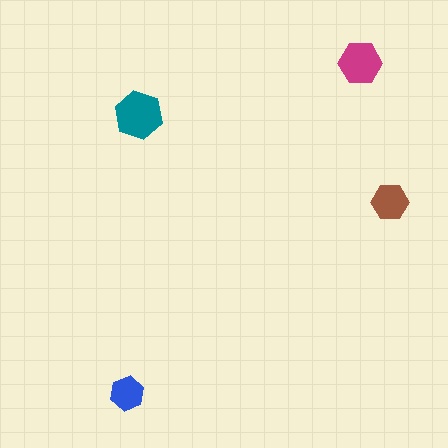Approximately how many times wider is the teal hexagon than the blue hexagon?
About 1.5 times wider.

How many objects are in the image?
There are 4 objects in the image.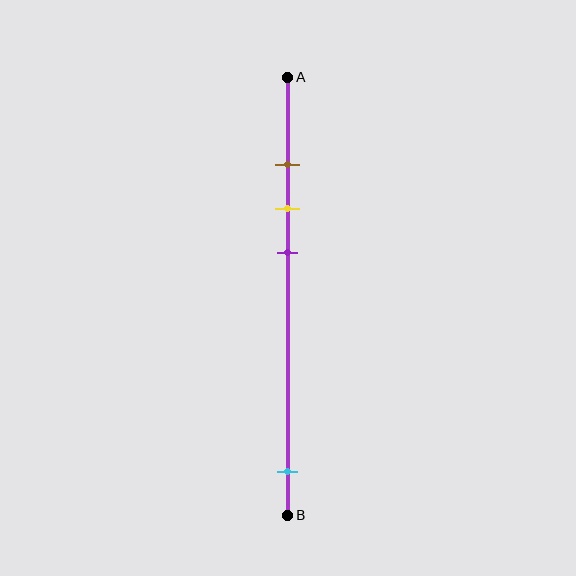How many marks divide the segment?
There are 4 marks dividing the segment.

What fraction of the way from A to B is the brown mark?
The brown mark is approximately 20% (0.2) of the way from A to B.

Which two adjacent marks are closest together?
The brown and yellow marks are the closest adjacent pair.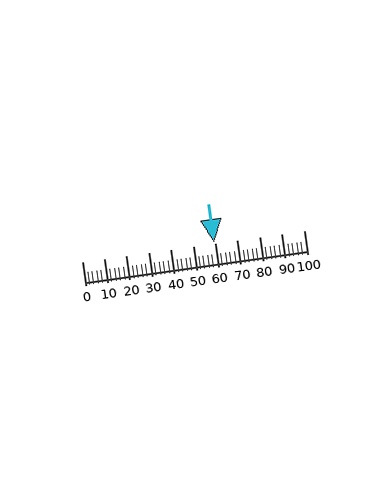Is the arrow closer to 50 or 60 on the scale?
The arrow is closer to 60.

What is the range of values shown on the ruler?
The ruler shows values from 0 to 100.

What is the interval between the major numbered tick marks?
The major tick marks are spaced 10 units apart.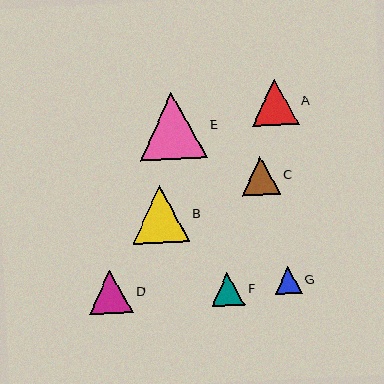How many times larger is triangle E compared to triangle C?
Triangle E is approximately 1.8 times the size of triangle C.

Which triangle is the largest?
Triangle E is the largest with a size of approximately 67 pixels.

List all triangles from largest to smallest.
From largest to smallest: E, B, A, D, C, F, G.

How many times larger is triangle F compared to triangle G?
Triangle F is approximately 1.2 times the size of triangle G.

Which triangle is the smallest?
Triangle G is the smallest with a size of approximately 27 pixels.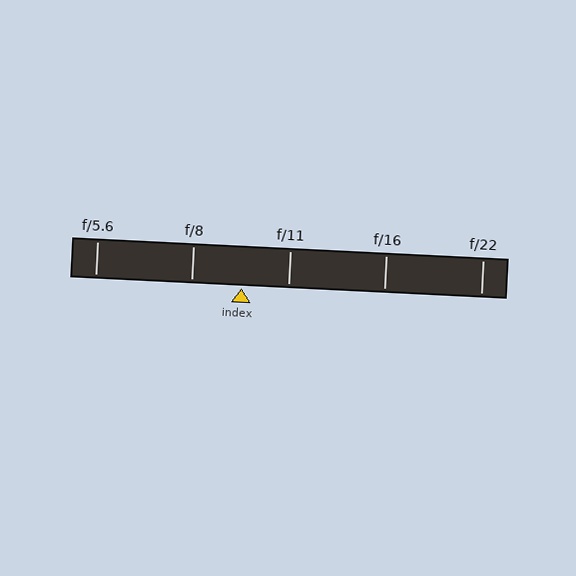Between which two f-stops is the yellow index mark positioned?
The index mark is between f/8 and f/11.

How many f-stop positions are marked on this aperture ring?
There are 5 f-stop positions marked.